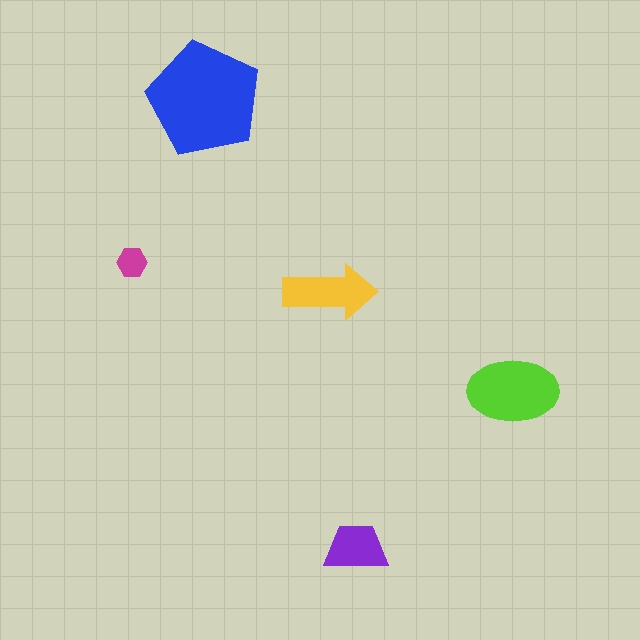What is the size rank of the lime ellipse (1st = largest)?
2nd.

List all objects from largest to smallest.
The blue pentagon, the lime ellipse, the yellow arrow, the purple trapezoid, the magenta hexagon.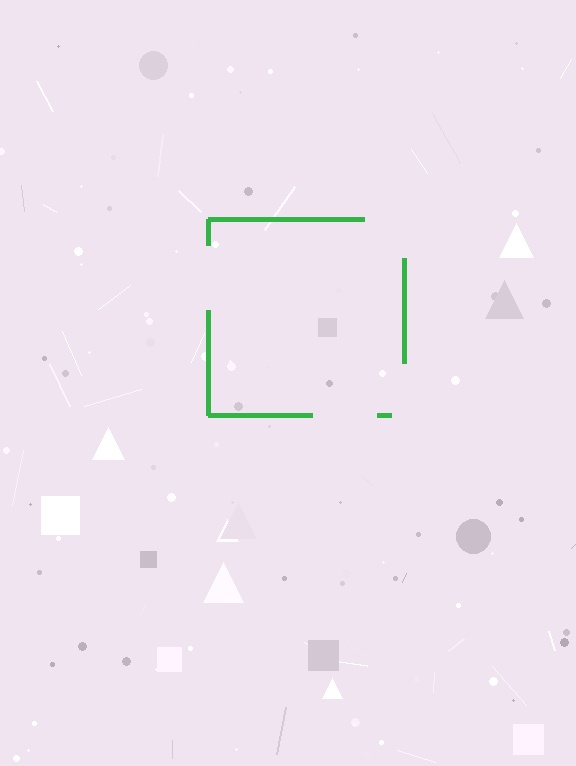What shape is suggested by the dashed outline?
The dashed outline suggests a square.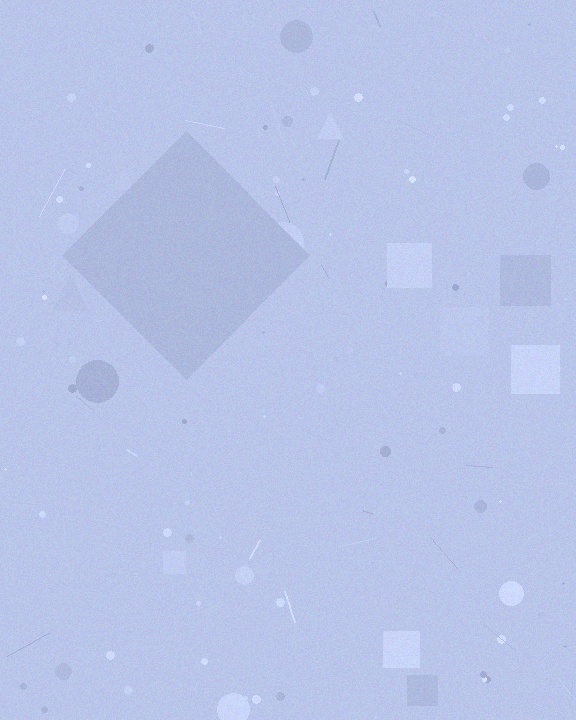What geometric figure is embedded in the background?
A diamond is embedded in the background.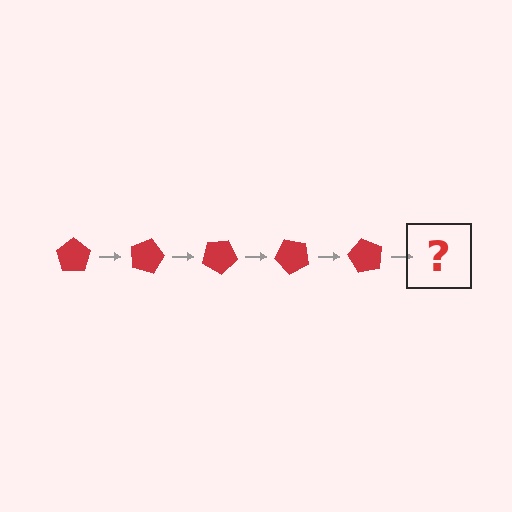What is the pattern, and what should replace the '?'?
The pattern is that the pentagon rotates 15 degrees each step. The '?' should be a red pentagon rotated 75 degrees.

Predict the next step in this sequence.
The next step is a red pentagon rotated 75 degrees.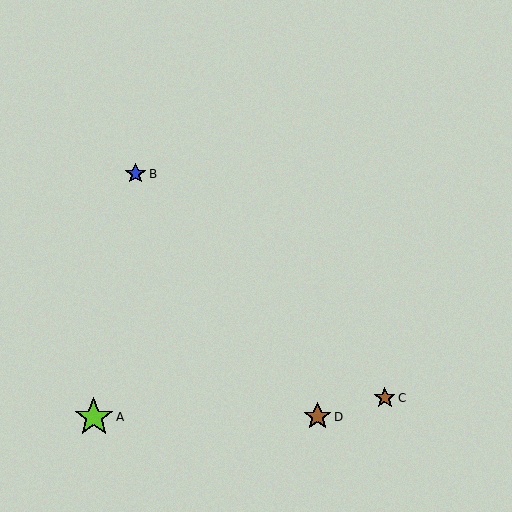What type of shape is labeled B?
Shape B is a blue star.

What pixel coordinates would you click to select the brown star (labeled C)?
Click at (385, 398) to select the brown star C.